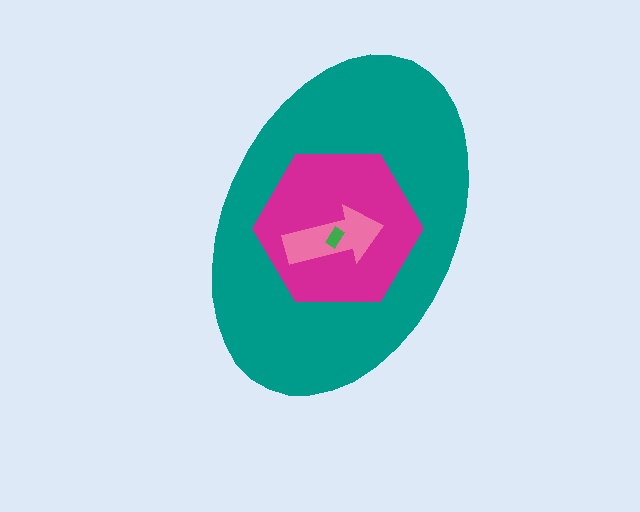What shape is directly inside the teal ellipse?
The magenta hexagon.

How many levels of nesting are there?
4.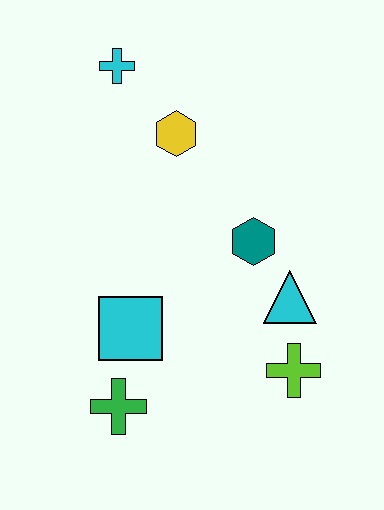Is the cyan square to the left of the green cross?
No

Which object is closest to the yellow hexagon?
The cyan cross is closest to the yellow hexagon.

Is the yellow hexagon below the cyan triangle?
No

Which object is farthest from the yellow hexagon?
The green cross is farthest from the yellow hexagon.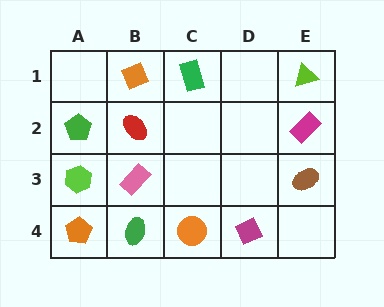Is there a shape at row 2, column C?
No, that cell is empty.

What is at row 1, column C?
A green rectangle.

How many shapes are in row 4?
4 shapes.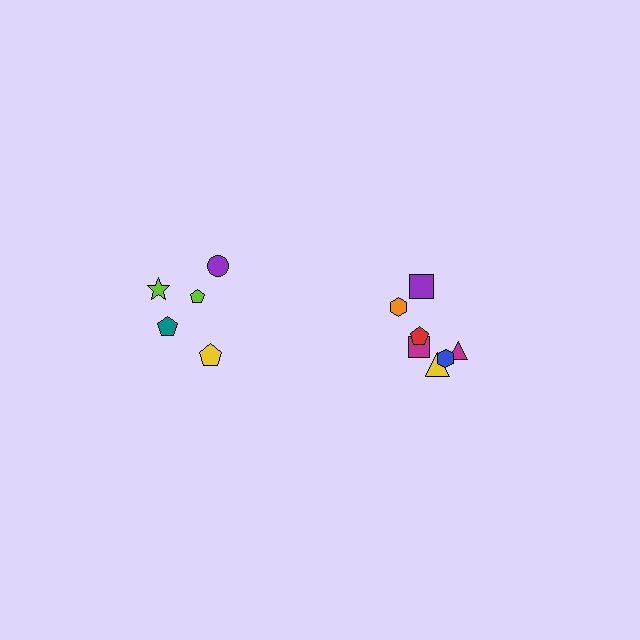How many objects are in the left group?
There are 5 objects.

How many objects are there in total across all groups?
There are 12 objects.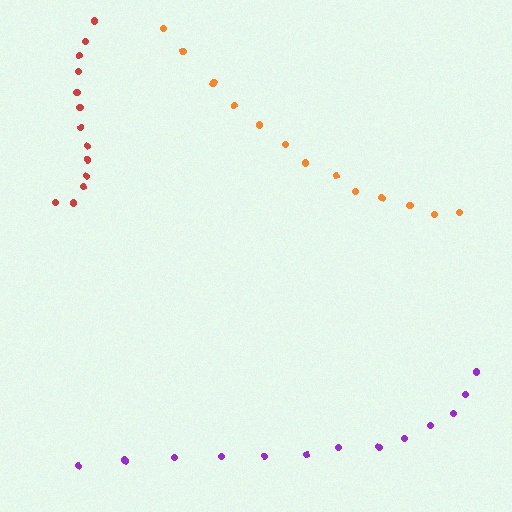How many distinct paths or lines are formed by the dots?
There are 3 distinct paths.